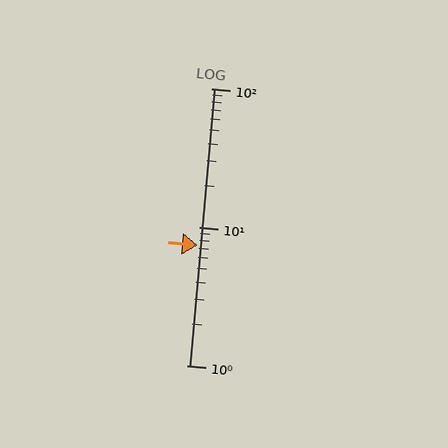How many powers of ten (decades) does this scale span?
The scale spans 2 decades, from 1 to 100.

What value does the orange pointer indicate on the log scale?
The pointer indicates approximately 7.4.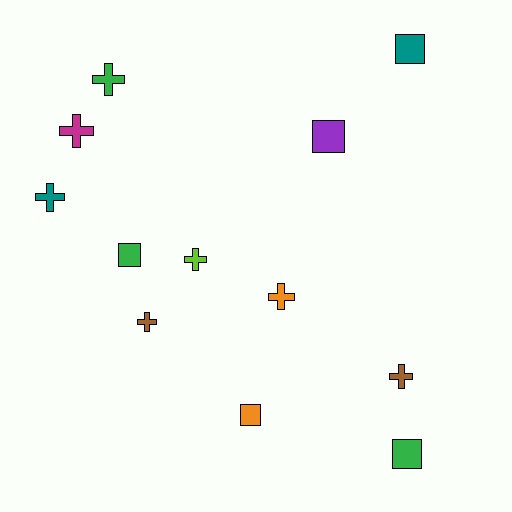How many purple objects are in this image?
There is 1 purple object.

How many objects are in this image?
There are 12 objects.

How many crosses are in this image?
There are 7 crosses.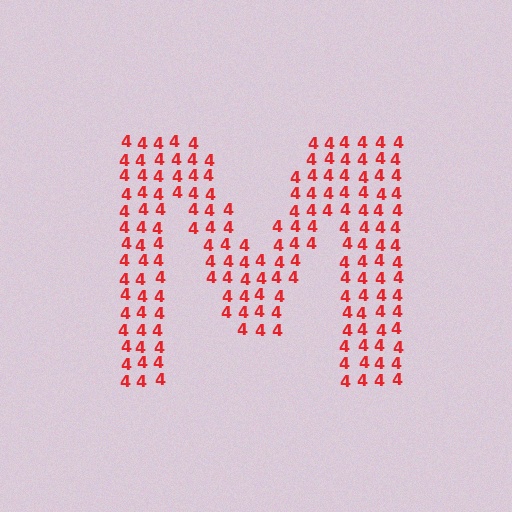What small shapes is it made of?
It is made of small digit 4's.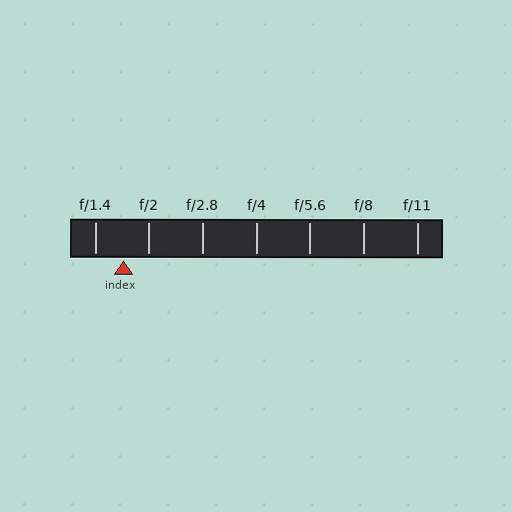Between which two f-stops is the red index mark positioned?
The index mark is between f/1.4 and f/2.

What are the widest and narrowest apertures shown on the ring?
The widest aperture shown is f/1.4 and the narrowest is f/11.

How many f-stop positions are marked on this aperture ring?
There are 7 f-stop positions marked.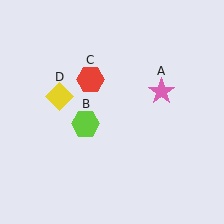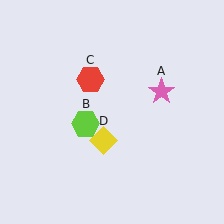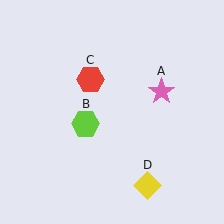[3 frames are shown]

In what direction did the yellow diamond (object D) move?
The yellow diamond (object D) moved down and to the right.